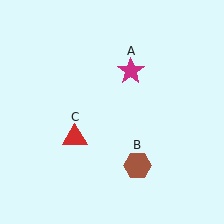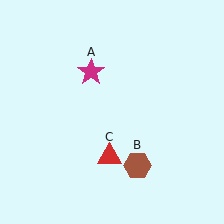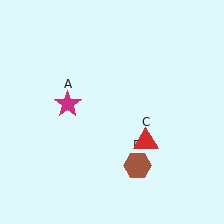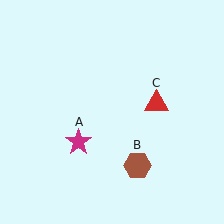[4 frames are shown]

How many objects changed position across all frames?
2 objects changed position: magenta star (object A), red triangle (object C).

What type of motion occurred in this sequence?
The magenta star (object A), red triangle (object C) rotated counterclockwise around the center of the scene.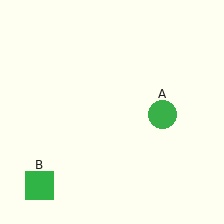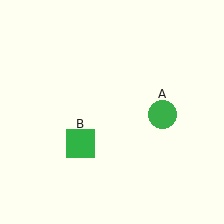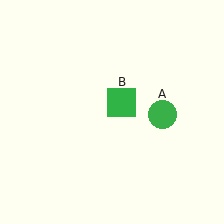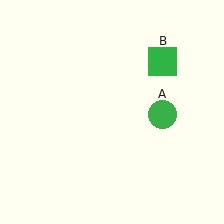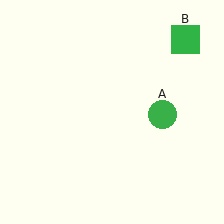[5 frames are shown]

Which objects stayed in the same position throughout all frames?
Green circle (object A) remained stationary.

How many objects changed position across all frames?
1 object changed position: green square (object B).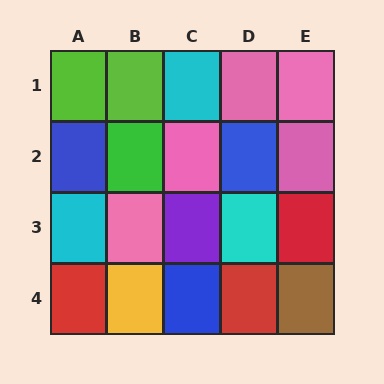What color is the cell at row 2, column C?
Pink.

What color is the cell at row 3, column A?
Cyan.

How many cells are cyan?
3 cells are cyan.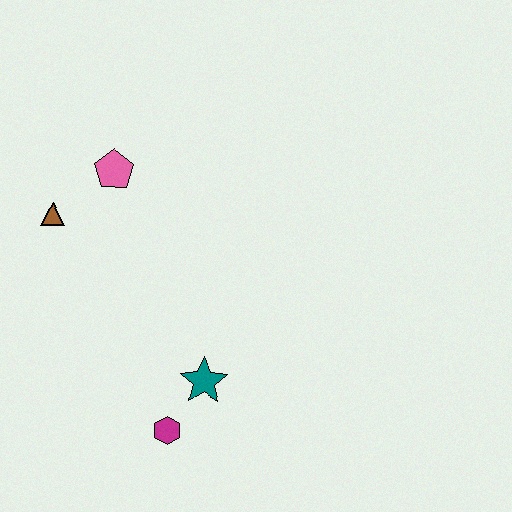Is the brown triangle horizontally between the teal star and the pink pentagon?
No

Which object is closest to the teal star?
The magenta hexagon is closest to the teal star.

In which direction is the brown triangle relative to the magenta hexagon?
The brown triangle is above the magenta hexagon.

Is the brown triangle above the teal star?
Yes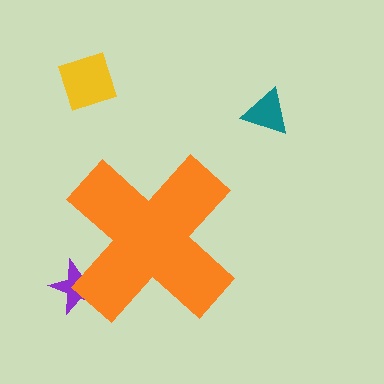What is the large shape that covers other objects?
An orange cross.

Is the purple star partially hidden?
Yes, the purple star is partially hidden behind the orange cross.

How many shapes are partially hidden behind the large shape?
1 shape is partially hidden.